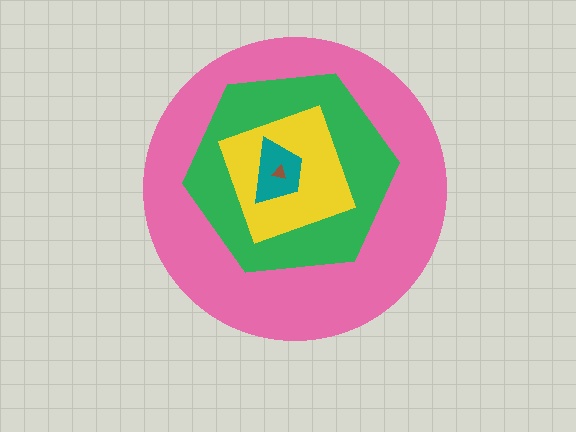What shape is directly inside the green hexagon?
The yellow square.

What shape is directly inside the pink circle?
The green hexagon.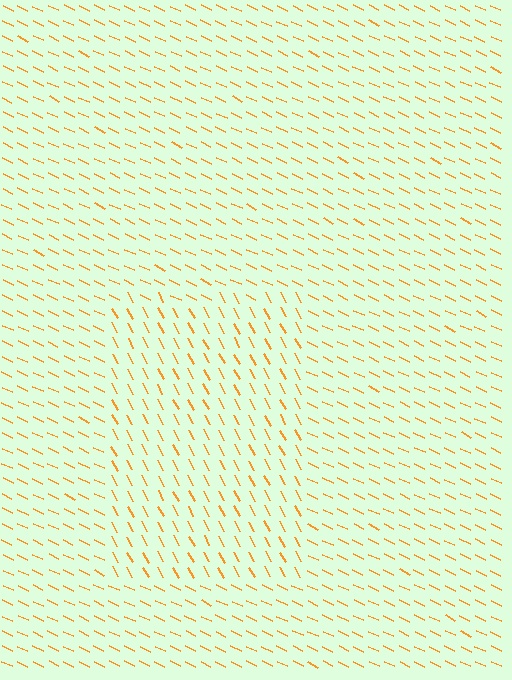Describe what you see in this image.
The image is filled with small orange line segments. A rectangle region in the image has lines oriented differently from the surrounding lines, creating a visible texture boundary.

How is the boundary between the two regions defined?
The boundary is defined purely by a change in line orientation (approximately 37 degrees difference). All lines are the same color and thickness.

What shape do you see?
I see a rectangle.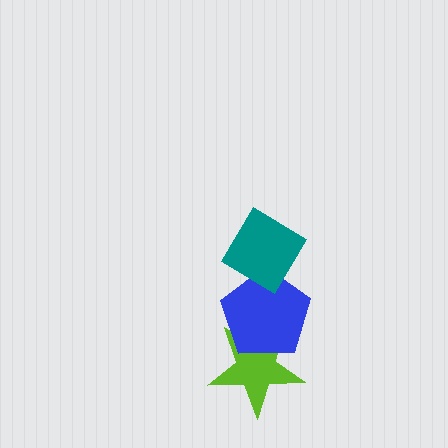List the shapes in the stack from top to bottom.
From top to bottom: the teal diamond, the blue pentagon, the lime star.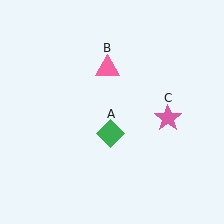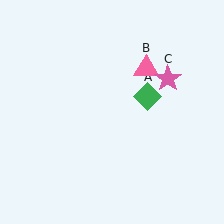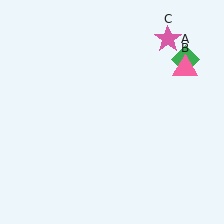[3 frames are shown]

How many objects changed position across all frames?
3 objects changed position: green diamond (object A), pink triangle (object B), pink star (object C).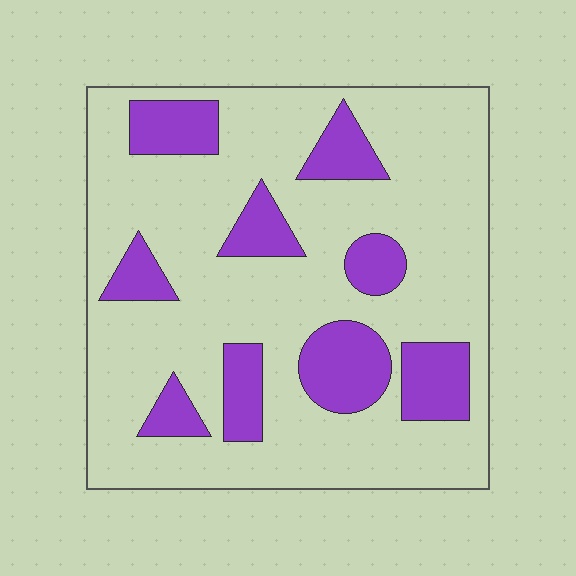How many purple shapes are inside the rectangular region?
9.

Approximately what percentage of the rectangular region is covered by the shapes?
Approximately 25%.